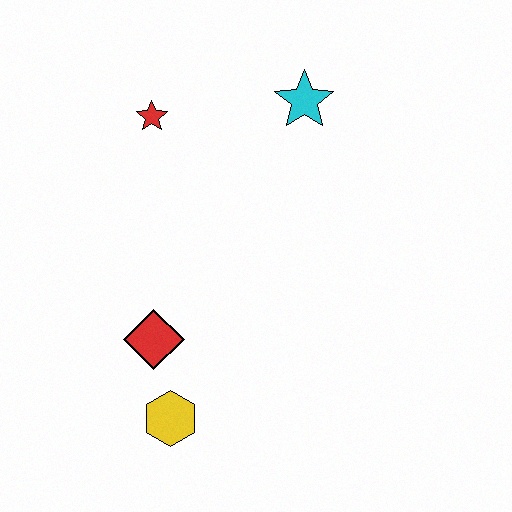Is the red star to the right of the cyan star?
No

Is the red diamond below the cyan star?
Yes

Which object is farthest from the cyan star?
The yellow hexagon is farthest from the cyan star.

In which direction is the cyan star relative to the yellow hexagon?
The cyan star is above the yellow hexagon.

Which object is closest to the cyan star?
The red star is closest to the cyan star.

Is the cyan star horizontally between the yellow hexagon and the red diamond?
No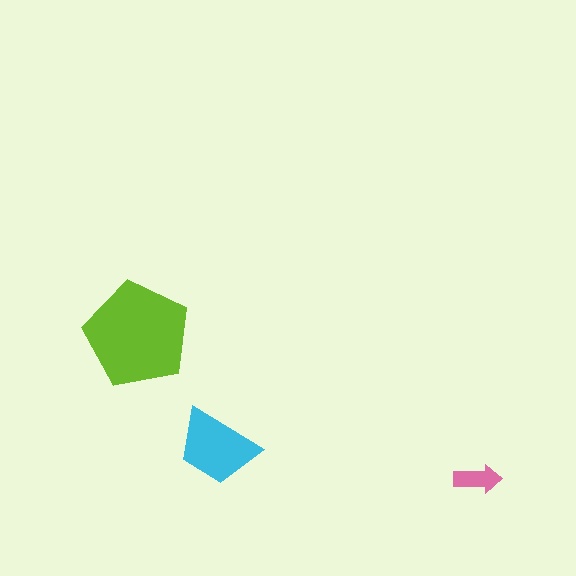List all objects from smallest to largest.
The pink arrow, the cyan trapezoid, the lime pentagon.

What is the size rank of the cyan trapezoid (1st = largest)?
2nd.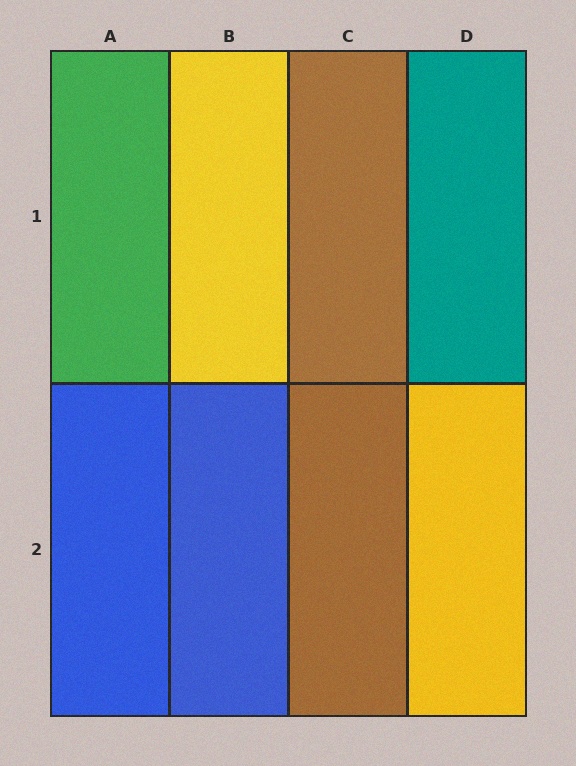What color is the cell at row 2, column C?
Brown.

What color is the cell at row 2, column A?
Blue.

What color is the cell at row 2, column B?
Blue.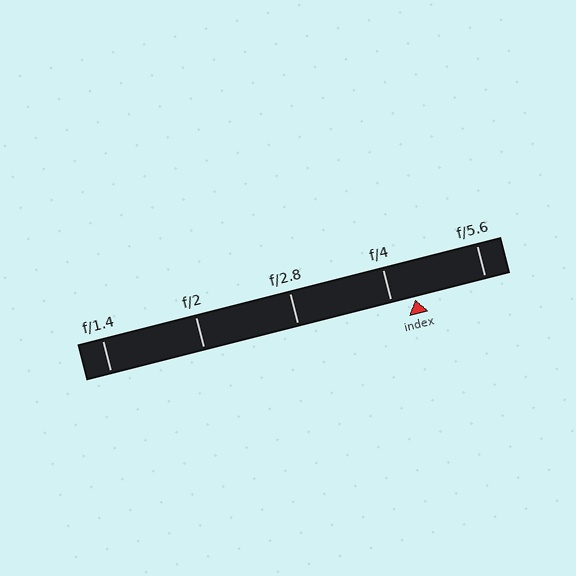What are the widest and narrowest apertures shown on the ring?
The widest aperture shown is f/1.4 and the narrowest is f/5.6.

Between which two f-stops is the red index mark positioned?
The index mark is between f/4 and f/5.6.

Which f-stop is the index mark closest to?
The index mark is closest to f/4.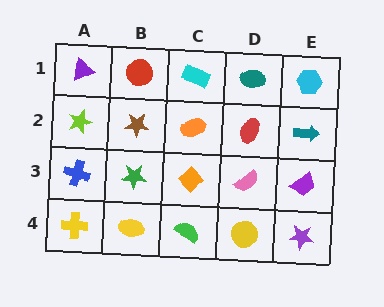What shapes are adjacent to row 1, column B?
A brown star (row 2, column B), a purple triangle (row 1, column A), a cyan rectangle (row 1, column C).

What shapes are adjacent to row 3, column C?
An orange ellipse (row 2, column C), a green semicircle (row 4, column C), a green star (row 3, column B), a pink semicircle (row 3, column D).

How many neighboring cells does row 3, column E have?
3.